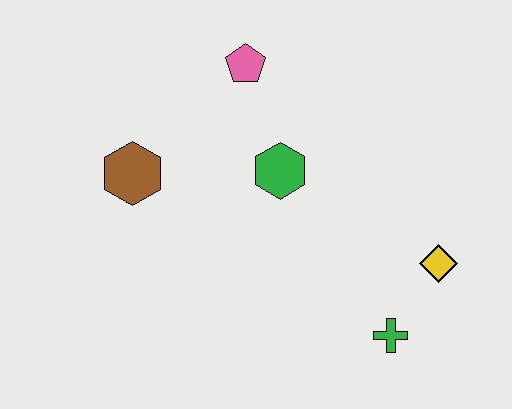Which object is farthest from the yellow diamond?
The brown hexagon is farthest from the yellow diamond.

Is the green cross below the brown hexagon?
Yes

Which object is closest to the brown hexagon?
The green hexagon is closest to the brown hexagon.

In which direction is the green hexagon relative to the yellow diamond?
The green hexagon is to the left of the yellow diamond.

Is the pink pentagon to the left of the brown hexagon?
No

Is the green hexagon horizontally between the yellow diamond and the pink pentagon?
Yes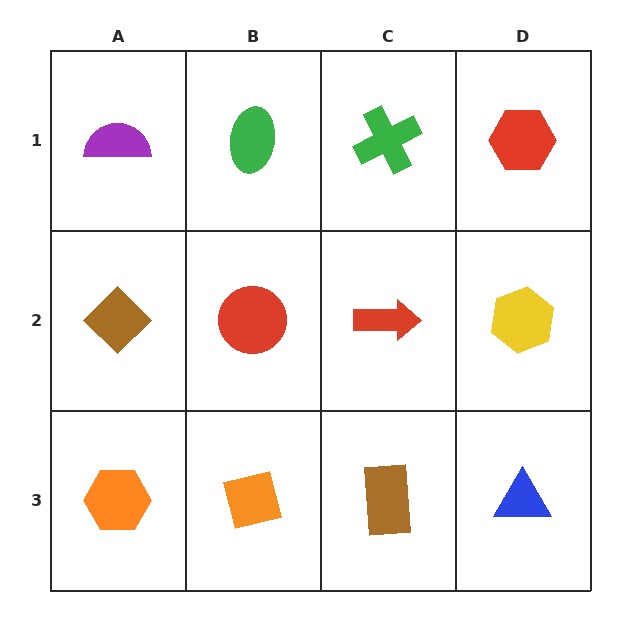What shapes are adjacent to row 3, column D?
A yellow hexagon (row 2, column D), a brown rectangle (row 3, column C).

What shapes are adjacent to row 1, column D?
A yellow hexagon (row 2, column D), a green cross (row 1, column C).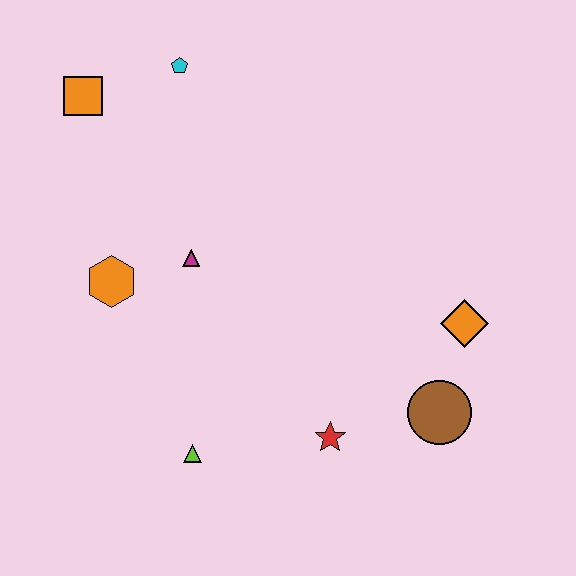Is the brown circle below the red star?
No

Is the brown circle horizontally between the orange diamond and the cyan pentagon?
Yes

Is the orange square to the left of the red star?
Yes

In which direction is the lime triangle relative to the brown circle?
The lime triangle is to the left of the brown circle.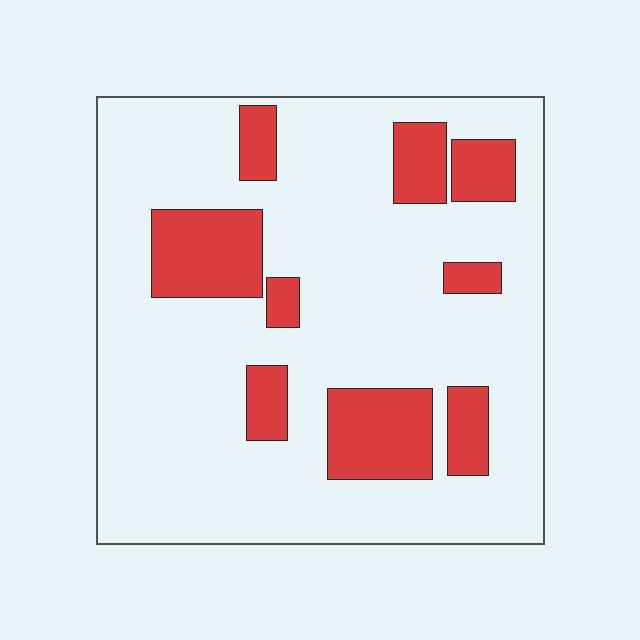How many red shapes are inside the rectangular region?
9.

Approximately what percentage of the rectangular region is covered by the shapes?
Approximately 20%.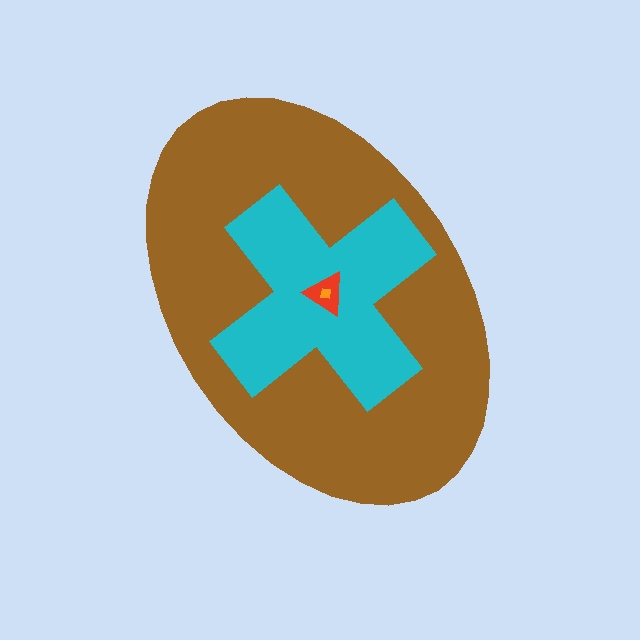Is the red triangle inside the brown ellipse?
Yes.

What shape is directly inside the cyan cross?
The red triangle.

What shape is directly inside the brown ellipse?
The cyan cross.